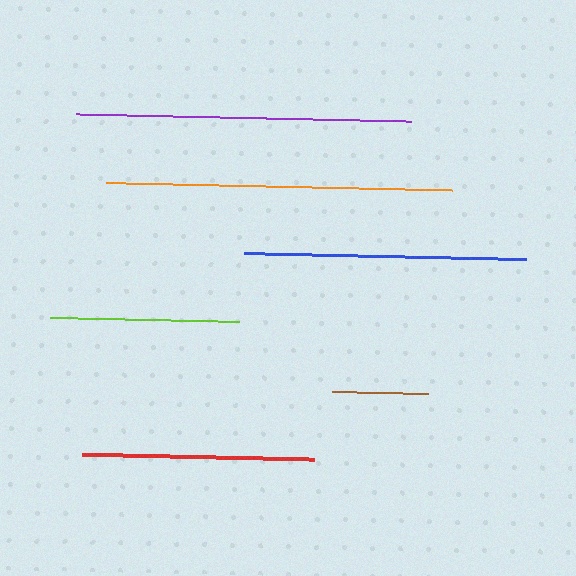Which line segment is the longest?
The orange line is the longest at approximately 346 pixels.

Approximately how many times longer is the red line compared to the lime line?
The red line is approximately 1.2 times the length of the lime line.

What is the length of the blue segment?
The blue segment is approximately 282 pixels long.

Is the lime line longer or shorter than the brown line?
The lime line is longer than the brown line.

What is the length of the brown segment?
The brown segment is approximately 96 pixels long.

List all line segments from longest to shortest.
From longest to shortest: orange, purple, blue, red, lime, brown.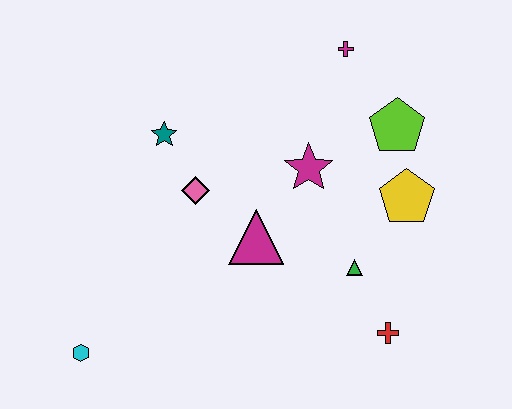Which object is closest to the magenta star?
The magenta triangle is closest to the magenta star.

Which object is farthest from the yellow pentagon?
The cyan hexagon is farthest from the yellow pentagon.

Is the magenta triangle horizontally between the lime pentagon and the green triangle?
No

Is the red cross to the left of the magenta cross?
No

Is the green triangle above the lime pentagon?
No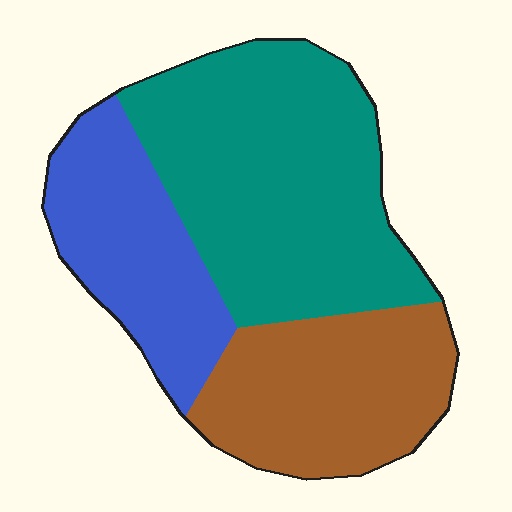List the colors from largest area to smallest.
From largest to smallest: teal, brown, blue.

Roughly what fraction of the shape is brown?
Brown covers 29% of the shape.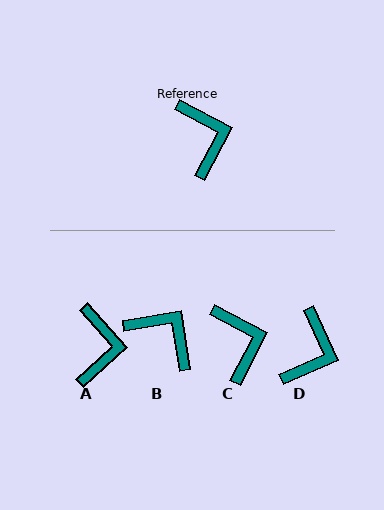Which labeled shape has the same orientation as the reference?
C.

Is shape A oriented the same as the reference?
No, it is off by about 20 degrees.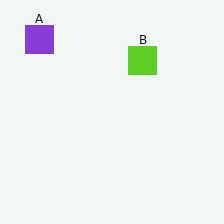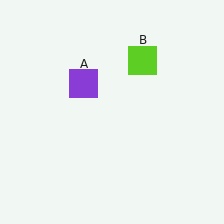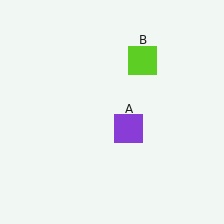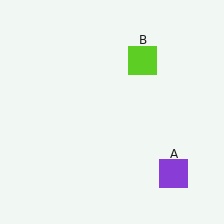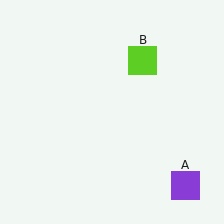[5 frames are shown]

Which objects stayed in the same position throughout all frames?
Lime square (object B) remained stationary.